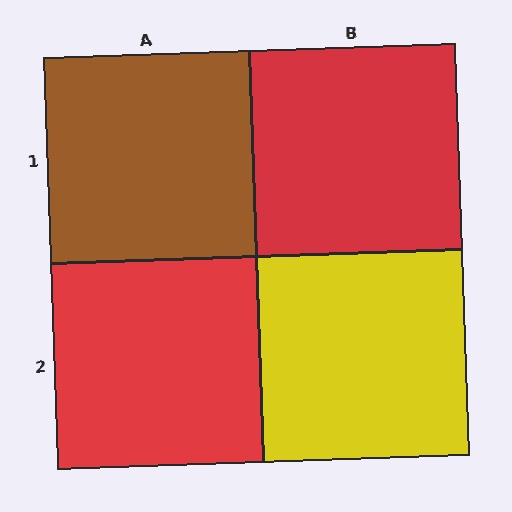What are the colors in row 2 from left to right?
Red, yellow.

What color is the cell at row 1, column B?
Red.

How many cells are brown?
1 cell is brown.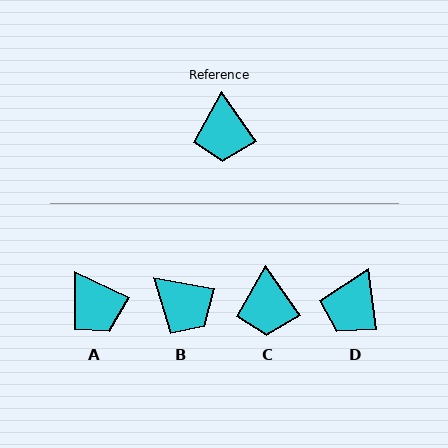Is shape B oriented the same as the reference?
No, it is off by about 45 degrees.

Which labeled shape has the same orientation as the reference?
C.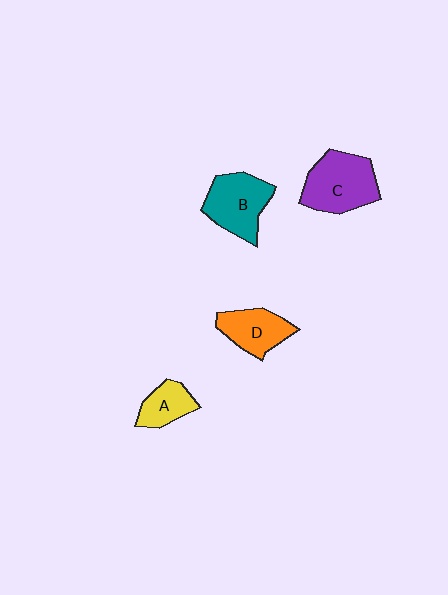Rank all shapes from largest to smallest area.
From largest to smallest: C (purple), B (teal), D (orange), A (yellow).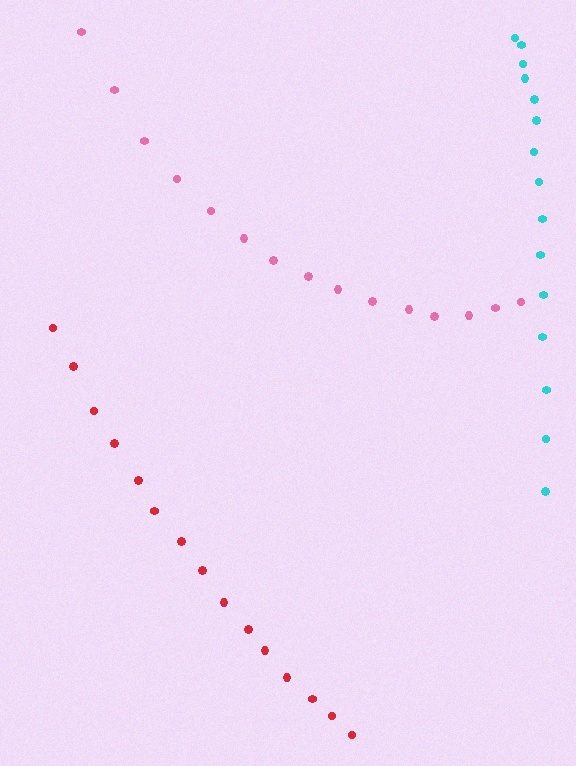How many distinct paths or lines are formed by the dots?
There are 3 distinct paths.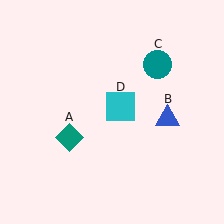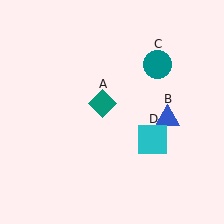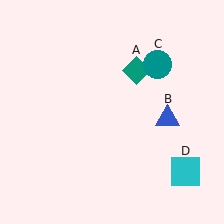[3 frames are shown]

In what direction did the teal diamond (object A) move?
The teal diamond (object A) moved up and to the right.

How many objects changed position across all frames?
2 objects changed position: teal diamond (object A), cyan square (object D).